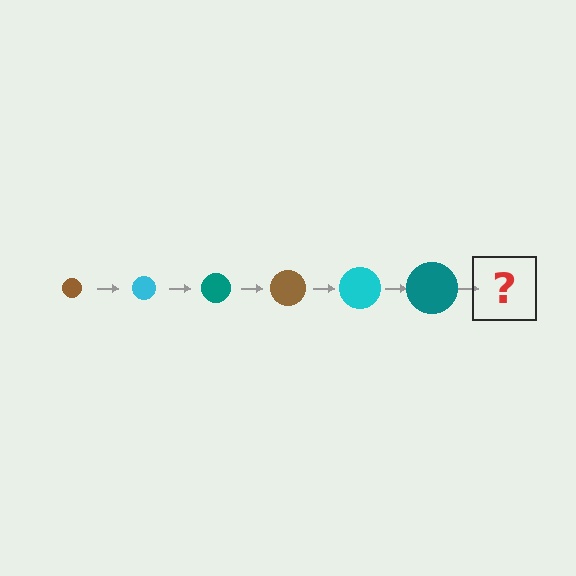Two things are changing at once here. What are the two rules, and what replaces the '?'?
The two rules are that the circle grows larger each step and the color cycles through brown, cyan, and teal. The '?' should be a brown circle, larger than the previous one.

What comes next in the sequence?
The next element should be a brown circle, larger than the previous one.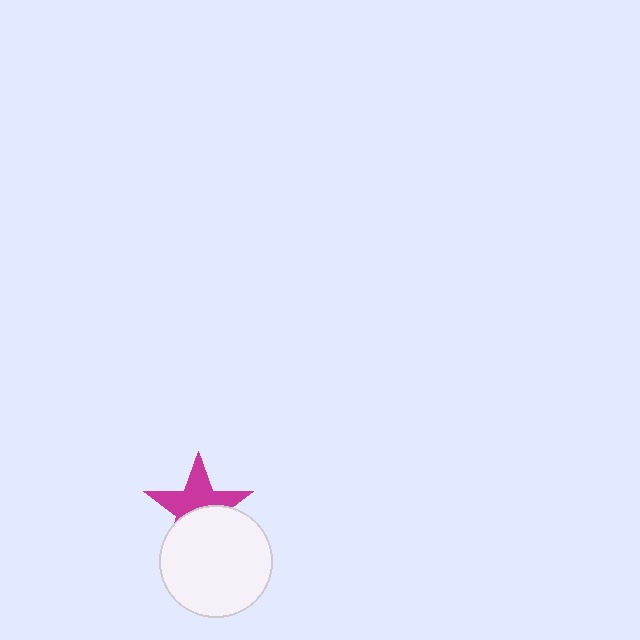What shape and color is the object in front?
The object in front is a white circle.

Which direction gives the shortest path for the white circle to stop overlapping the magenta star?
Moving down gives the shortest separation.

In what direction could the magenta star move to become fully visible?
The magenta star could move up. That would shift it out from behind the white circle entirely.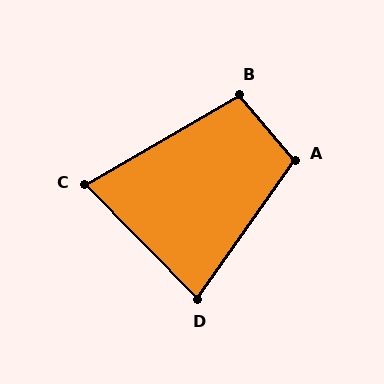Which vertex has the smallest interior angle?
C, at approximately 75 degrees.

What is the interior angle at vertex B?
Approximately 101 degrees (obtuse).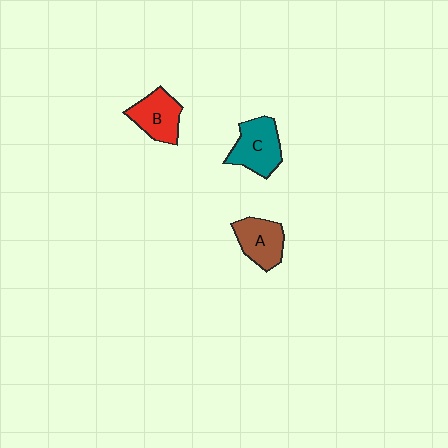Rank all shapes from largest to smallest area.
From largest to smallest: C (teal), B (red), A (brown).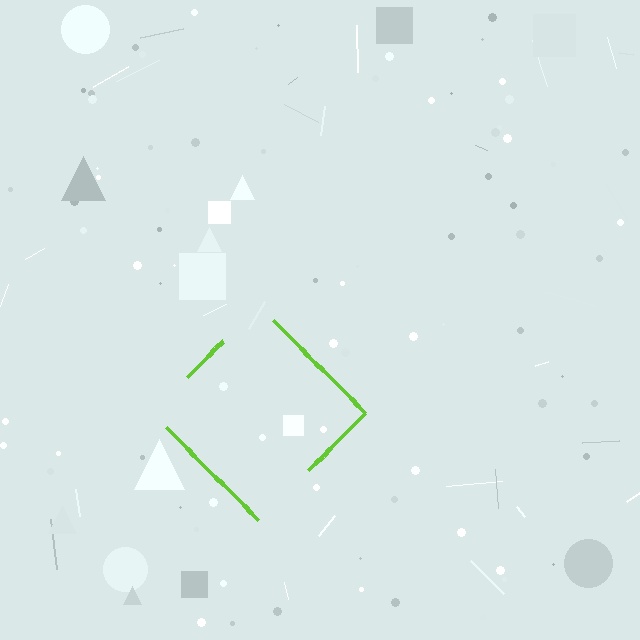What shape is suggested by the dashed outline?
The dashed outline suggests a diamond.